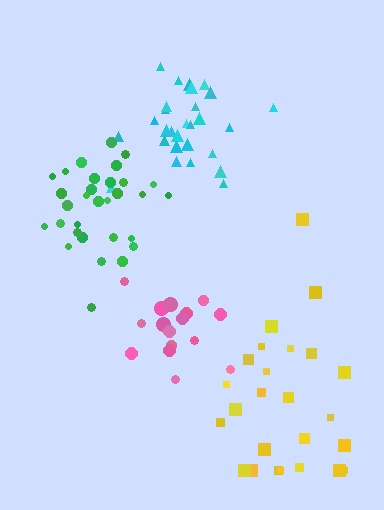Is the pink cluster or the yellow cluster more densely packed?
Pink.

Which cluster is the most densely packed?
Green.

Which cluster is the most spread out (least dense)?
Yellow.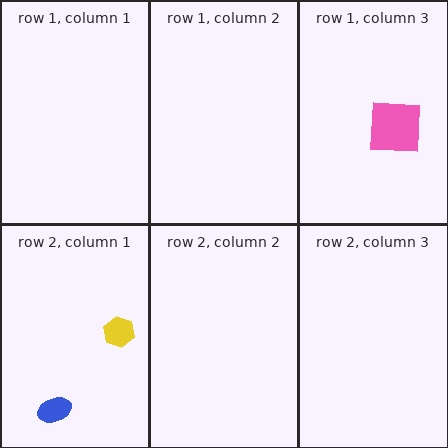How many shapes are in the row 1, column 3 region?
1.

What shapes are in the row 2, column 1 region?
The yellow hexagon, the blue ellipse.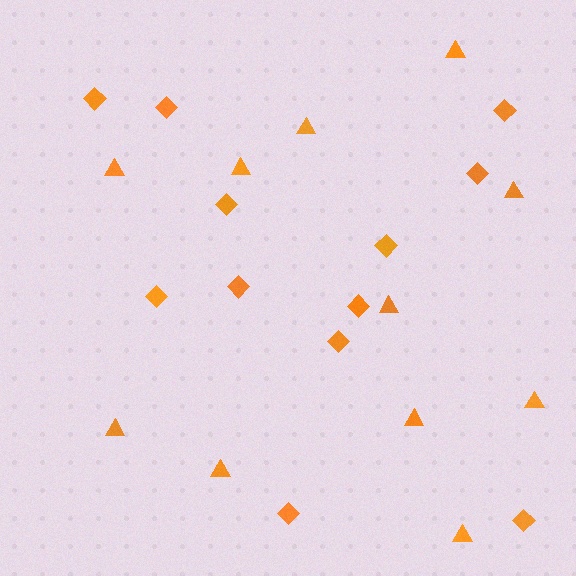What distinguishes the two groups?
There are 2 groups: one group of diamonds (12) and one group of triangles (11).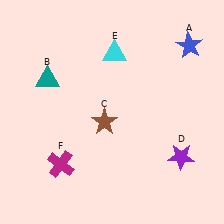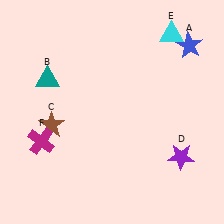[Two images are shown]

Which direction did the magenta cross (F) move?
The magenta cross (F) moved up.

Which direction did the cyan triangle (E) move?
The cyan triangle (E) moved right.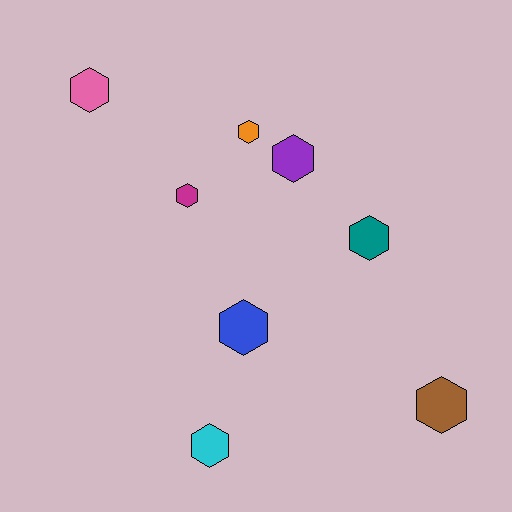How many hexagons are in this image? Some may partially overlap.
There are 8 hexagons.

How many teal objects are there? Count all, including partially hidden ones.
There is 1 teal object.